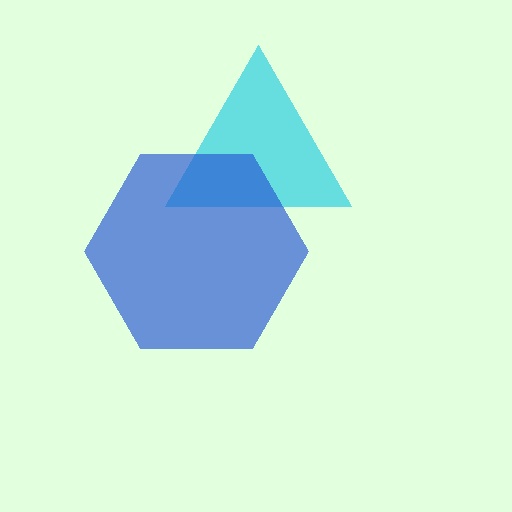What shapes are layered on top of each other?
The layered shapes are: a cyan triangle, a blue hexagon.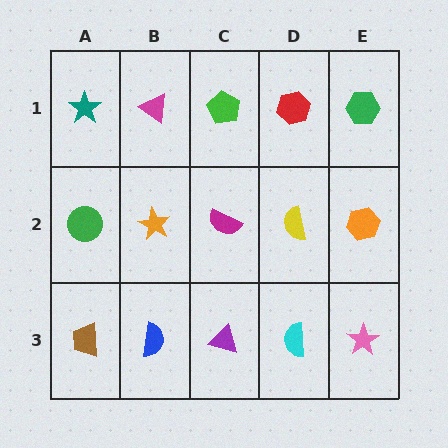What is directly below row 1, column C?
A magenta semicircle.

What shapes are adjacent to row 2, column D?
A red hexagon (row 1, column D), a cyan semicircle (row 3, column D), a magenta semicircle (row 2, column C), an orange hexagon (row 2, column E).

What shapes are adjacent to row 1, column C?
A magenta semicircle (row 2, column C), a magenta triangle (row 1, column B), a red hexagon (row 1, column D).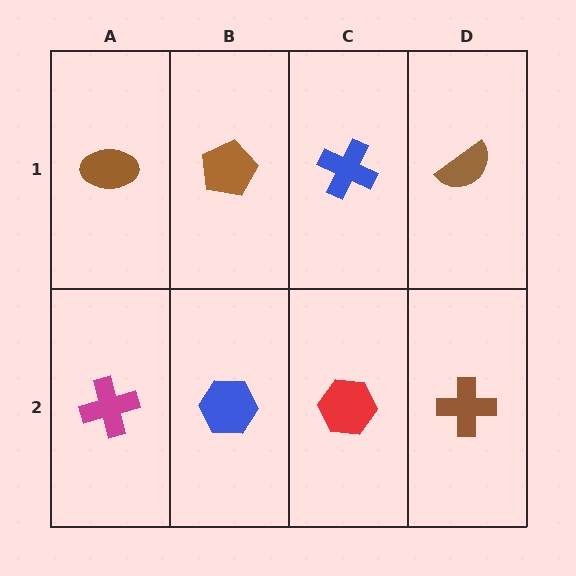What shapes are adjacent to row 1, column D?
A brown cross (row 2, column D), a blue cross (row 1, column C).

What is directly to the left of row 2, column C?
A blue hexagon.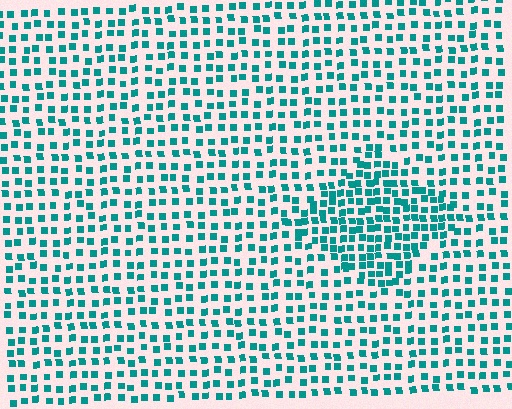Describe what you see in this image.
The image contains small teal elements arranged at two different densities. A diamond-shaped region is visible where the elements are more densely packed than the surrounding area.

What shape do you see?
I see a diamond.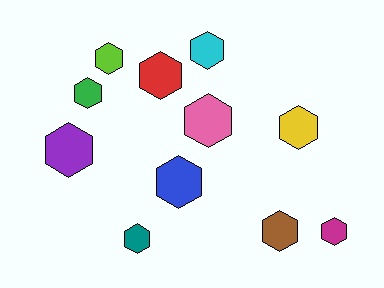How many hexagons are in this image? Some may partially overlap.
There are 11 hexagons.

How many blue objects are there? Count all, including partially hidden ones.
There is 1 blue object.